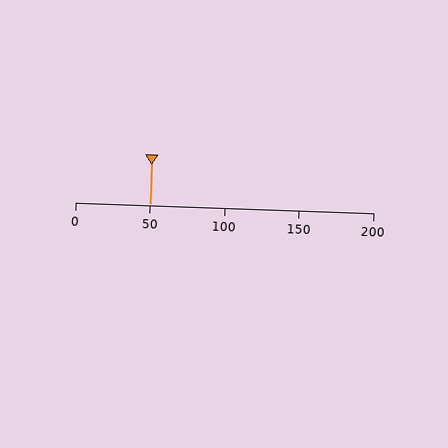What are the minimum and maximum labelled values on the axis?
The axis runs from 0 to 200.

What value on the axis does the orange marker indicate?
The marker indicates approximately 50.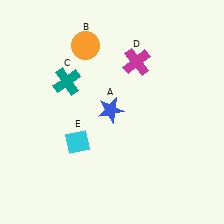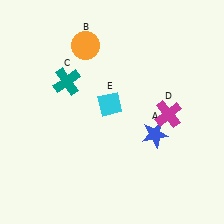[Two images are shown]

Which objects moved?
The objects that moved are: the blue star (A), the magenta cross (D), the cyan diamond (E).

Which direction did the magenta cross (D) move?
The magenta cross (D) moved down.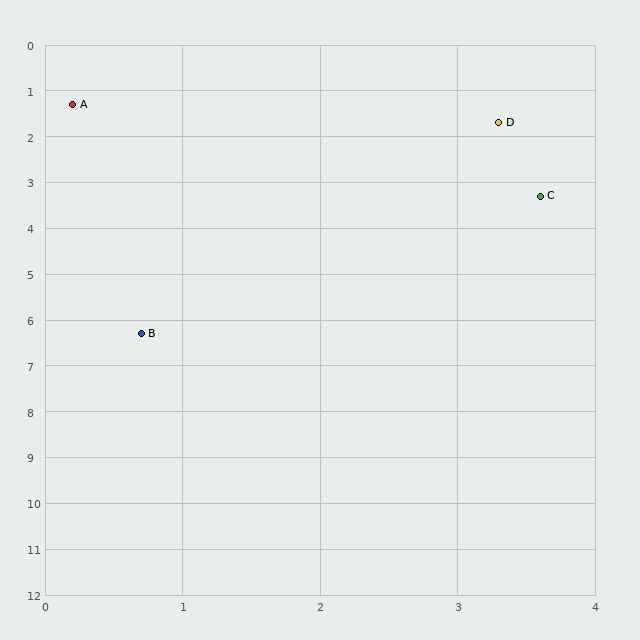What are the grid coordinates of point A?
Point A is at approximately (0.2, 1.3).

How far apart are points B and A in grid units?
Points B and A are about 5.0 grid units apart.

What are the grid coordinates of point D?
Point D is at approximately (3.3, 1.7).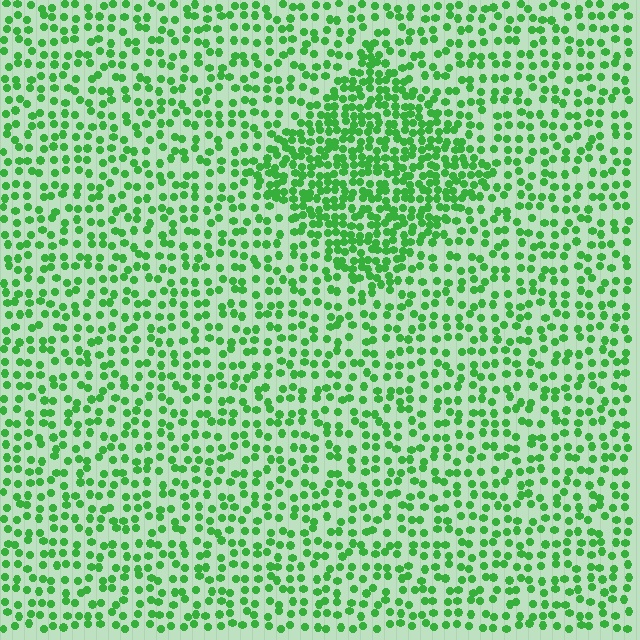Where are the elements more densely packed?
The elements are more densely packed inside the diamond boundary.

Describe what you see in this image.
The image contains small green elements arranged at two different densities. A diamond-shaped region is visible where the elements are more densely packed than the surrounding area.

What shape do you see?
I see a diamond.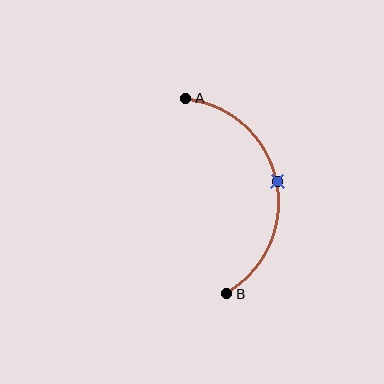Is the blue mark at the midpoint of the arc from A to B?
Yes. The blue mark lies on the arc at equal arc-length from both A and B — it is the arc midpoint.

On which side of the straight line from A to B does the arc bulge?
The arc bulges to the right of the straight line connecting A and B.